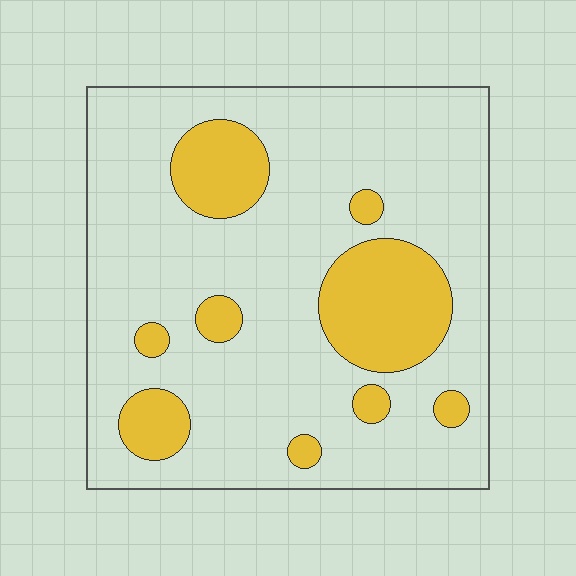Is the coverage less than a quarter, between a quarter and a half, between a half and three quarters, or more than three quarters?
Less than a quarter.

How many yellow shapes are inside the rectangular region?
9.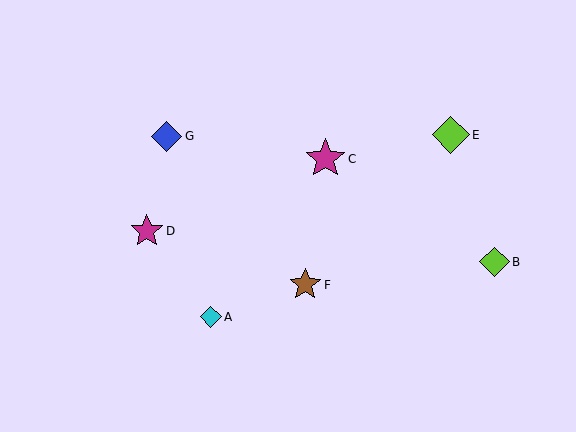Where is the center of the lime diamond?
The center of the lime diamond is at (451, 135).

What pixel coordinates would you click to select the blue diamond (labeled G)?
Click at (166, 136) to select the blue diamond G.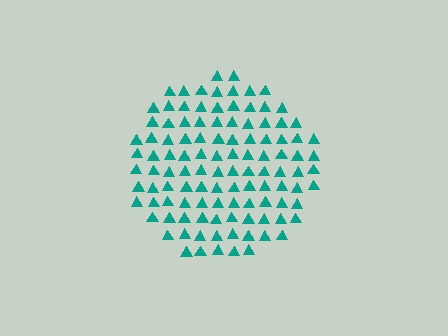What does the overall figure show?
The overall figure shows a circle.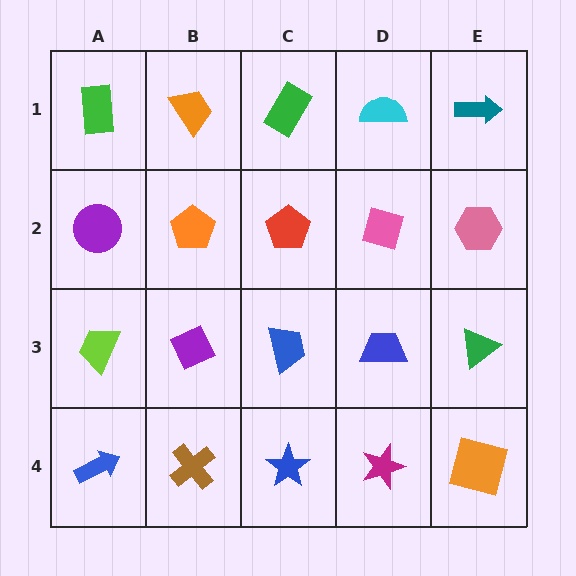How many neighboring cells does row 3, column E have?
3.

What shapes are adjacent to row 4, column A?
A lime trapezoid (row 3, column A), a brown cross (row 4, column B).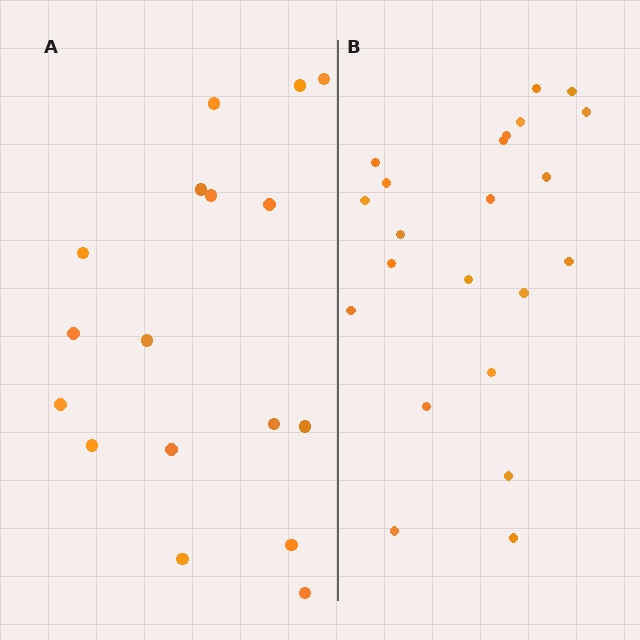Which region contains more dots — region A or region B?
Region B (the right region) has more dots.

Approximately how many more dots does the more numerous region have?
Region B has about 5 more dots than region A.